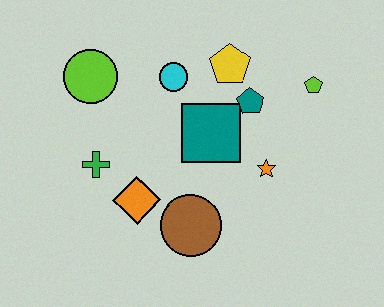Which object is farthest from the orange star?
The lime circle is farthest from the orange star.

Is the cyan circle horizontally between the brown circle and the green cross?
Yes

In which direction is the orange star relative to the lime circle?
The orange star is to the right of the lime circle.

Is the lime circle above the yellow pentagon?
No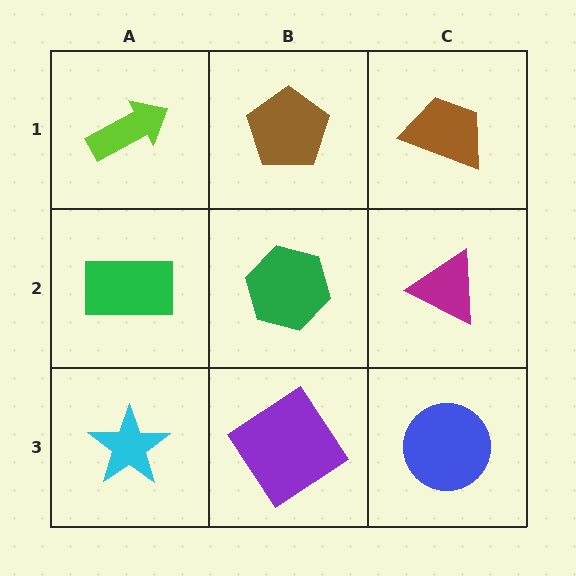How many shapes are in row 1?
3 shapes.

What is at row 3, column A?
A cyan star.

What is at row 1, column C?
A brown trapezoid.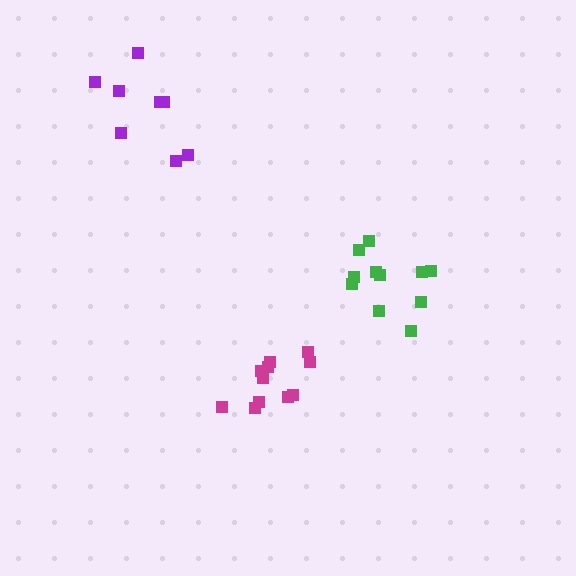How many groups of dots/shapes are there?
There are 3 groups.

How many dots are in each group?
Group 1: 8 dots, Group 2: 11 dots, Group 3: 11 dots (30 total).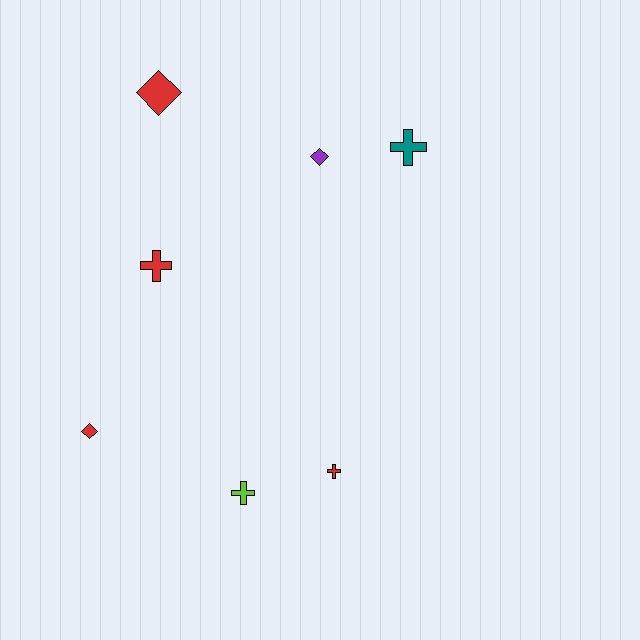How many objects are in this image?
There are 7 objects.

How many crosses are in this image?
There are 4 crosses.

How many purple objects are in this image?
There is 1 purple object.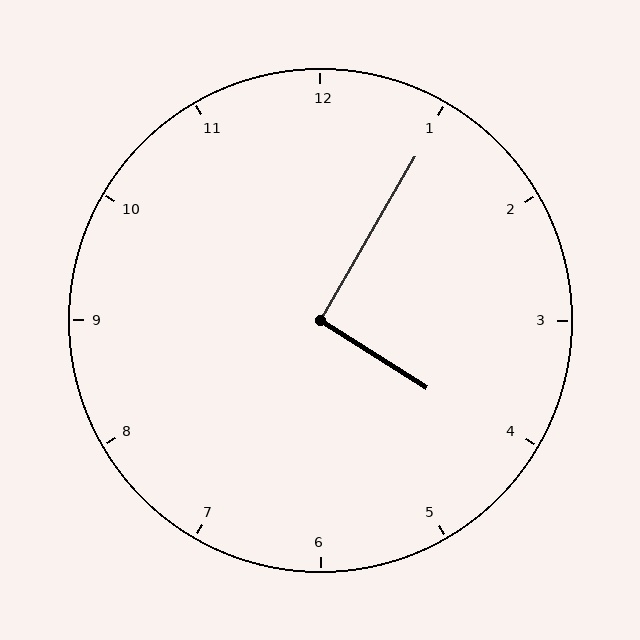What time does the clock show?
4:05.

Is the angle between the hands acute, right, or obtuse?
It is right.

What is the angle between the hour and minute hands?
Approximately 92 degrees.